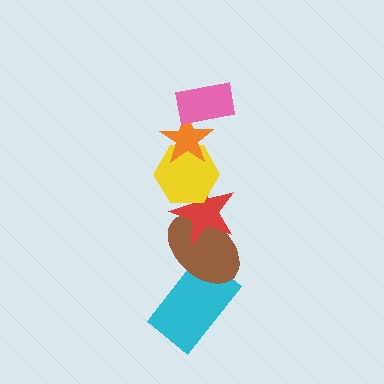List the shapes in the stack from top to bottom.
From top to bottom: the pink rectangle, the orange star, the yellow hexagon, the red star, the brown ellipse, the cyan rectangle.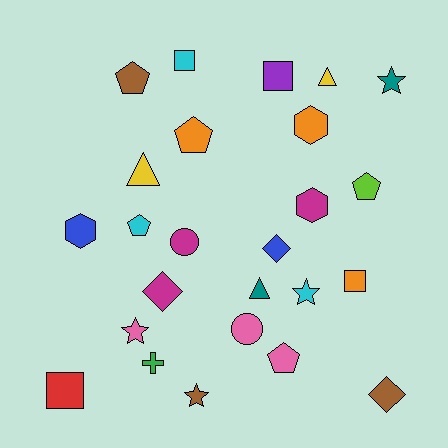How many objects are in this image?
There are 25 objects.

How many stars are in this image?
There are 4 stars.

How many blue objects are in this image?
There are 2 blue objects.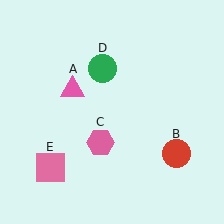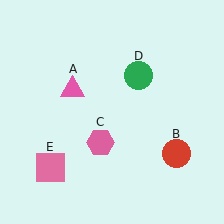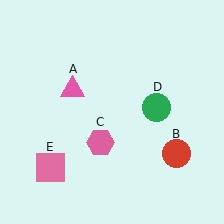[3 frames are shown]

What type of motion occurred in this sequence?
The green circle (object D) rotated clockwise around the center of the scene.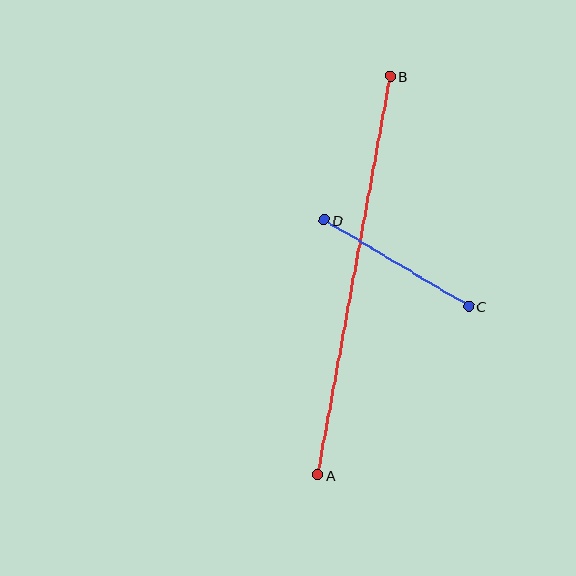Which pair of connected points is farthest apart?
Points A and B are farthest apart.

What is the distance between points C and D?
The distance is approximately 168 pixels.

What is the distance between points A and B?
The distance is approximately 405 pixels.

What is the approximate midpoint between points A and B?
The midpoint is at approximately (354, 276) pixels.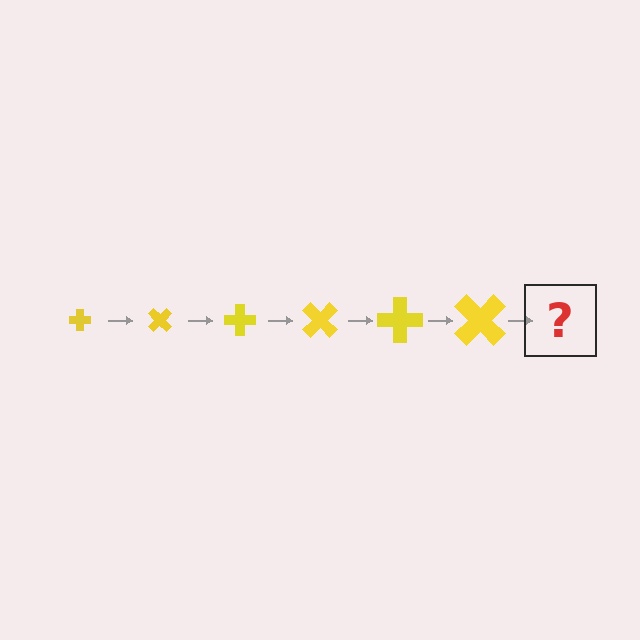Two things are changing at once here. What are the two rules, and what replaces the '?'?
The two rules are that the cross grows larger each step and it rotates 45 degrees each step. The '?' should be a cross, larger than the previous one and rotated 270 degrees from the start.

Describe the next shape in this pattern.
It should be a cross, larger than the previous one and rotated 270 degrees from the start.